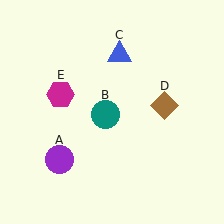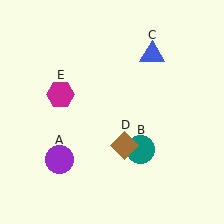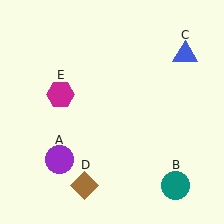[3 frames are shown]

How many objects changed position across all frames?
3 objects changed position: teal circle (object B), blue triangle (object C), brown diamond (object D).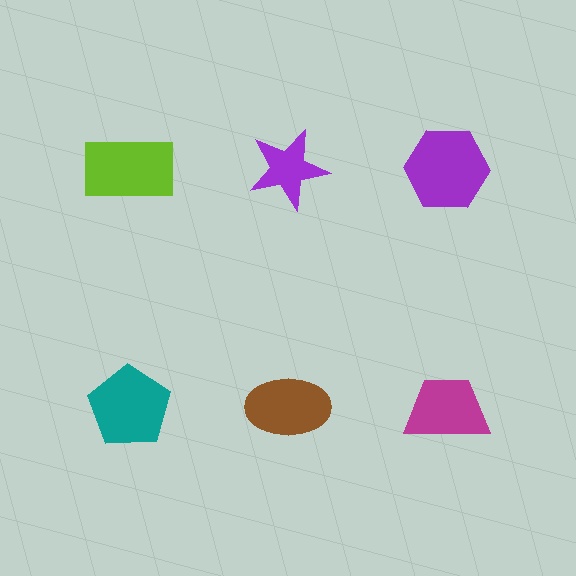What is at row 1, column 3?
A purple hexagon.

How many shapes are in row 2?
3 shapes.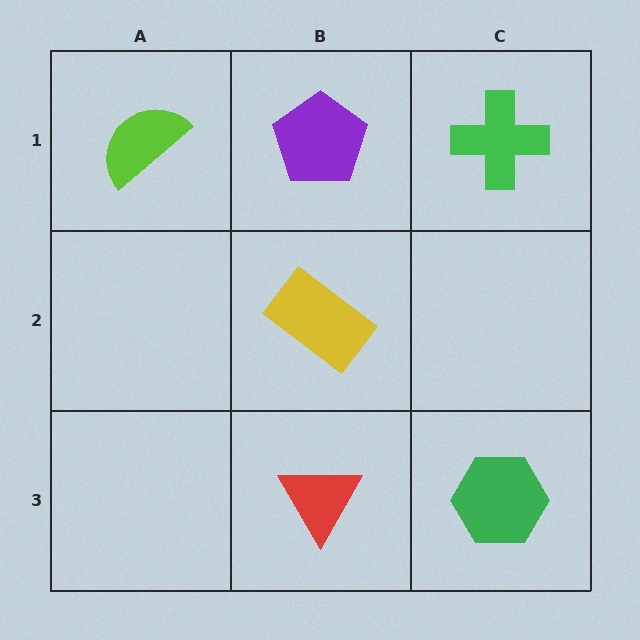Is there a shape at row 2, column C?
No, that cell is empty.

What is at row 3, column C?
A green hexagon.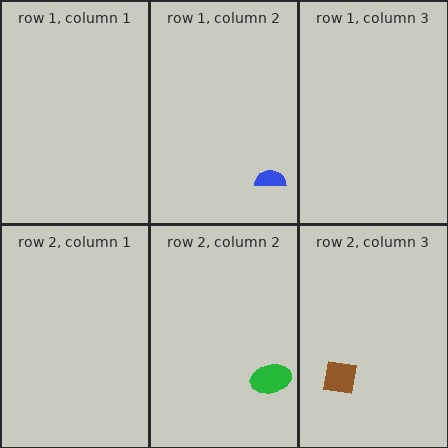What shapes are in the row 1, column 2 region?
The blue semicircle.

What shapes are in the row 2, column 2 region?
The green ellipse.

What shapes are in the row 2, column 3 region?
The brown square.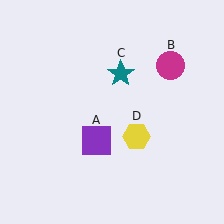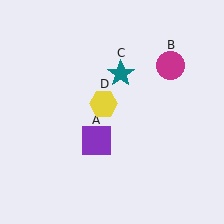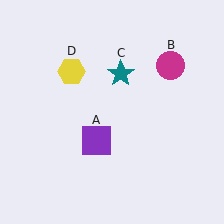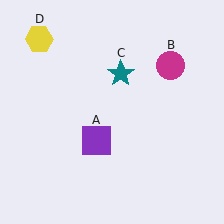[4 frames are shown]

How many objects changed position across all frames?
1 object changed position: yellow hexagon (object D).